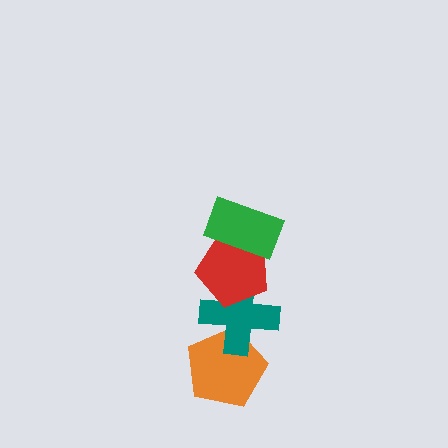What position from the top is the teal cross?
The teal cross is 3rd from the top.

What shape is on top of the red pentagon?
The green rectangle is on top of the red pentagon.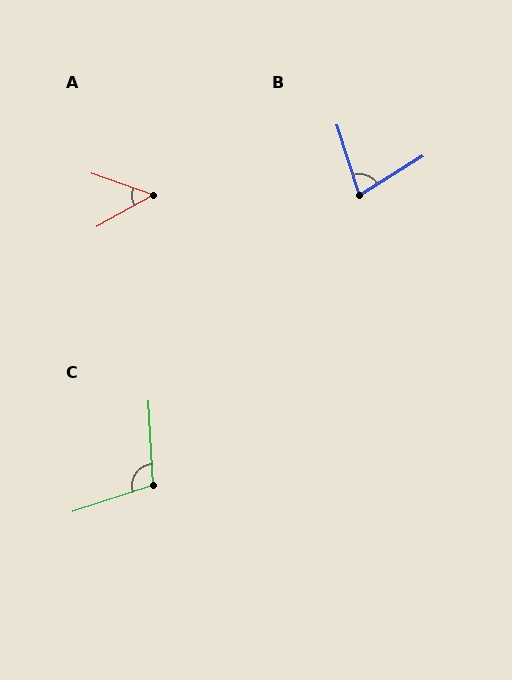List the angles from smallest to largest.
A (48°), B (76°), C (106°).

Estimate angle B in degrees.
Approximately 76 degrees.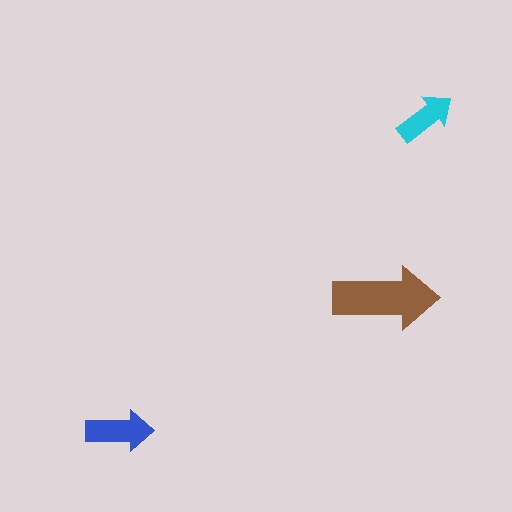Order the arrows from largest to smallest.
the brown one, the blue one, the cyan one.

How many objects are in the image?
There are 3 objects in the image.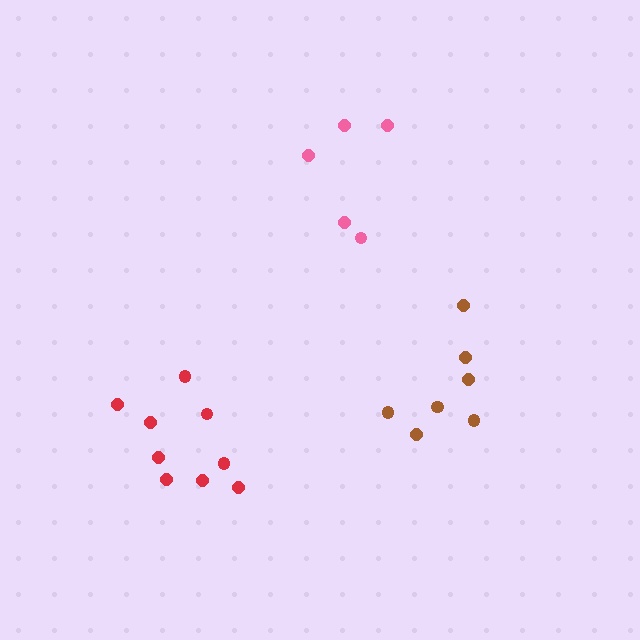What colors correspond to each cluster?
The clusters are colored: red, brown, pink.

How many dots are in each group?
Group 1: 9 dots, Group 2: 7 dots, Group 3: 5 dots (21 total).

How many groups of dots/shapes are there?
There are 3 groups.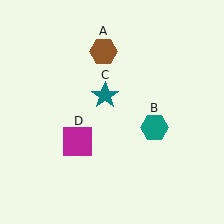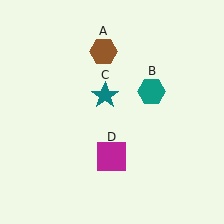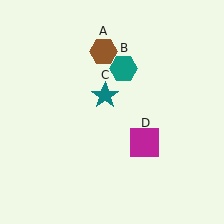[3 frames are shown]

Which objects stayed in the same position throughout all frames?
Brown hexagon (object A) and teal star (object C) remained stationary.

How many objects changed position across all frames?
2 objects changed position: teal hexagon (object B), magenta square (object D).